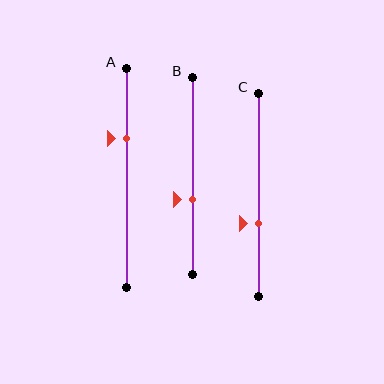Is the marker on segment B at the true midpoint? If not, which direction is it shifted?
No, the marker on segment B is shifted downward by about 12% of the segment length.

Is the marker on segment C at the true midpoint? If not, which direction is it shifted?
No, the marker on segment C is shifted downward by about 14% of the segment length.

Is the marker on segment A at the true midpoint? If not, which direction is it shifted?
No, the marker on segment A is shifted upward by about 18% of the segment length.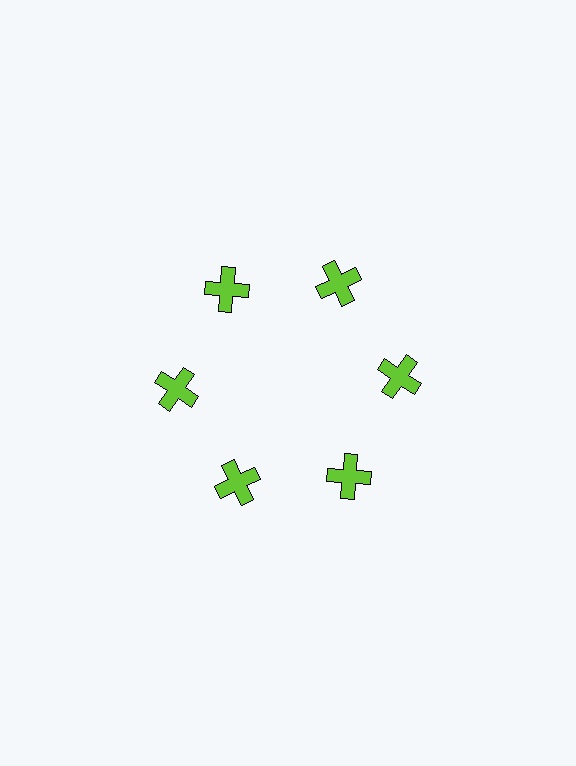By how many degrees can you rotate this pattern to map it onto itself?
The pattern maps onto itself every 60 degrees of rotation.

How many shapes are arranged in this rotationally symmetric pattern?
There are 6 shapes, arranged in 6 groups of 1.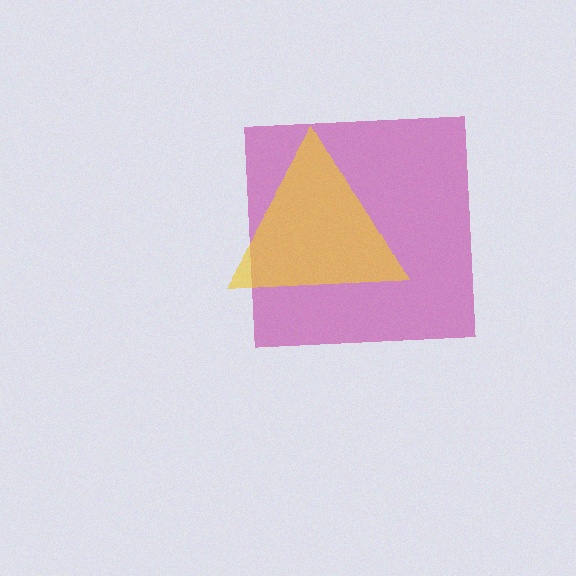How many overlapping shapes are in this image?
There are 2 overlapping shapes in the image.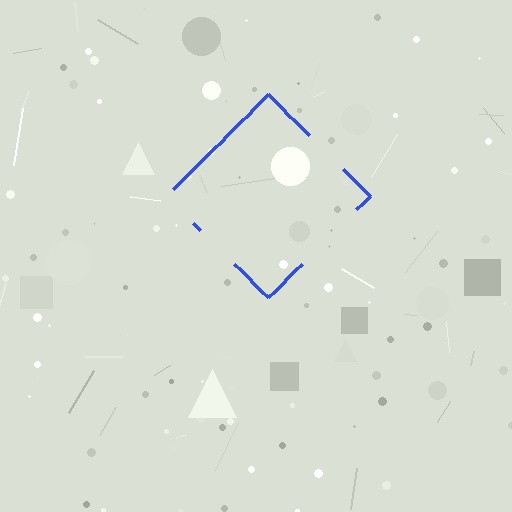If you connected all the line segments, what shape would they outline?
They would outline a diamond.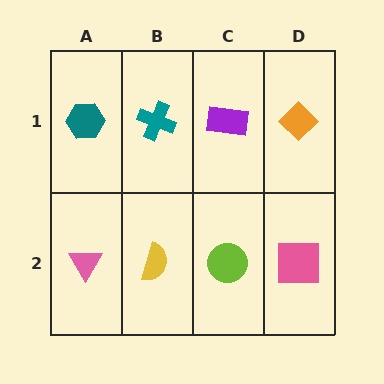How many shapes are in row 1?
4 shapes.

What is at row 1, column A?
A teal hexagon.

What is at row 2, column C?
A lime circle.